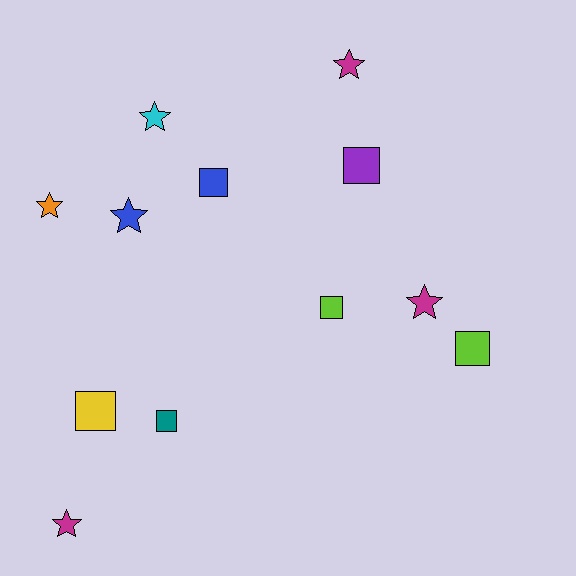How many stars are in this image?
There are 6 stars.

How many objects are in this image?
There are 12 objects.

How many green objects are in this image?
There are no green objects.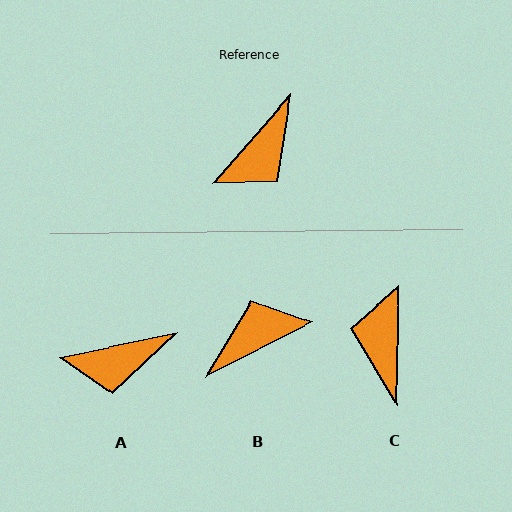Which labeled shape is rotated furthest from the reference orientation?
B, about 159 degrees away.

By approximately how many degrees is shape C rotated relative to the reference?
Approximately 140 degrees clockwise.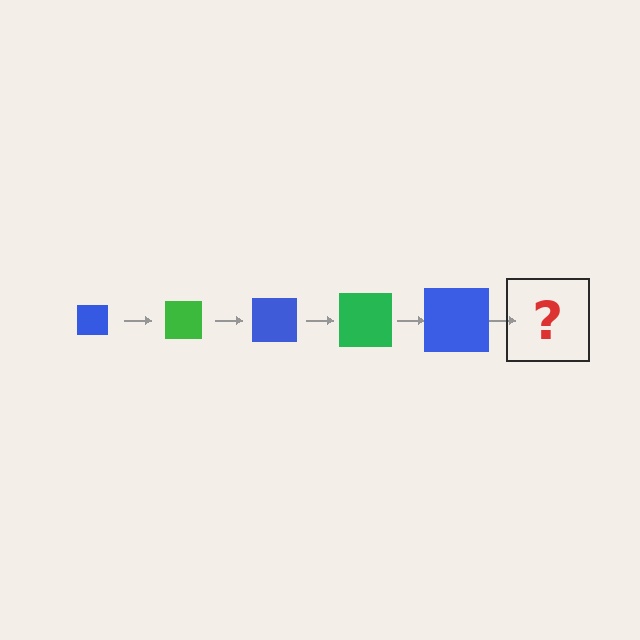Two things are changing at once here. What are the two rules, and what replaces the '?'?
The two rules are that the square grows larger each step and the color cycles through blue and green. The '?' should be a green square, larger than the previous one.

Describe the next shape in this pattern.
It should be a green square, larger than the previous one.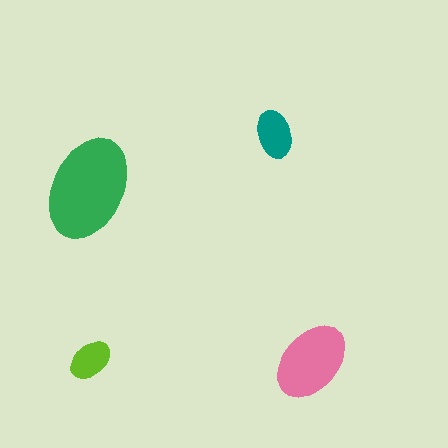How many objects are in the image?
There are 4 objects in the image.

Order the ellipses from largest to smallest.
the green one, the pink one, the teal one, the lime one.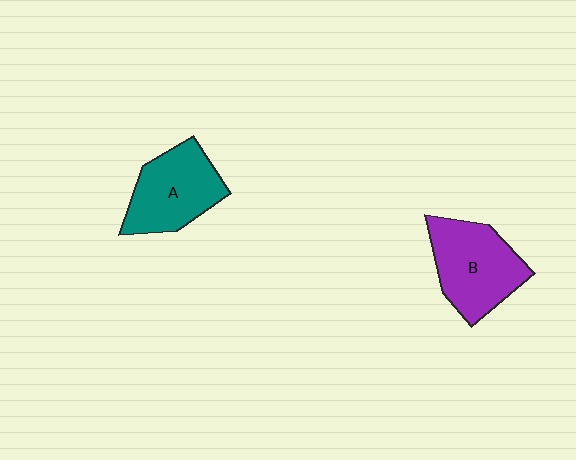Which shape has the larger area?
Shape B (purple).